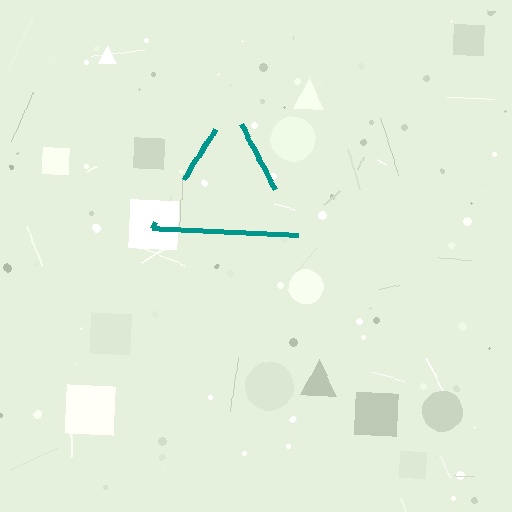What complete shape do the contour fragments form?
The contour fragments form a triangle.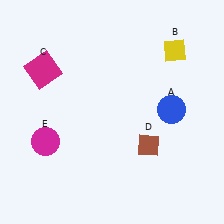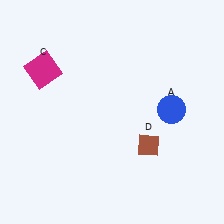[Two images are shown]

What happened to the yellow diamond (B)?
The yellow diamond (B) was removed in Image 2. It was in the top-right area of Image 1.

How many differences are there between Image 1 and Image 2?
There are 2 differences between the two images.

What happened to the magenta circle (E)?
The magenta circle (E) was removed in Image 2. It was in the bottom-left area of Image 1.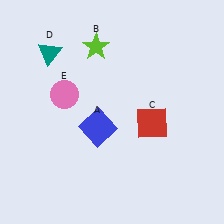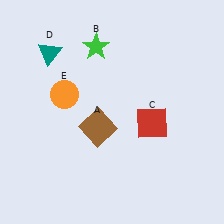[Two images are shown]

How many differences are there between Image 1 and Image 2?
There are 3 differences between the two images.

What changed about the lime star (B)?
In Image 1, B is lime. In Image 2, it changed to green.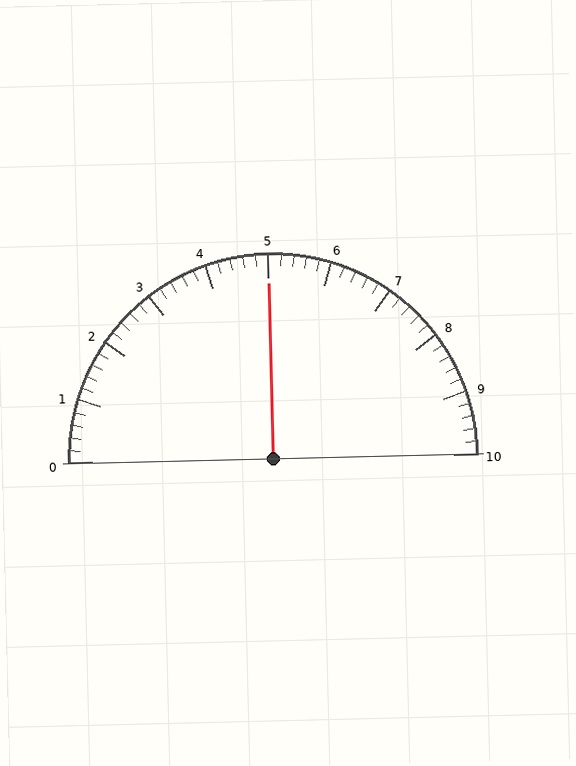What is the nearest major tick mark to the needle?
The nearest major tick mark is 5.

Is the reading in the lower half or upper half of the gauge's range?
The reading is in the upper half of the range (0 to 10).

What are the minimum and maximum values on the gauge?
The gauge ranges from 0 to 10.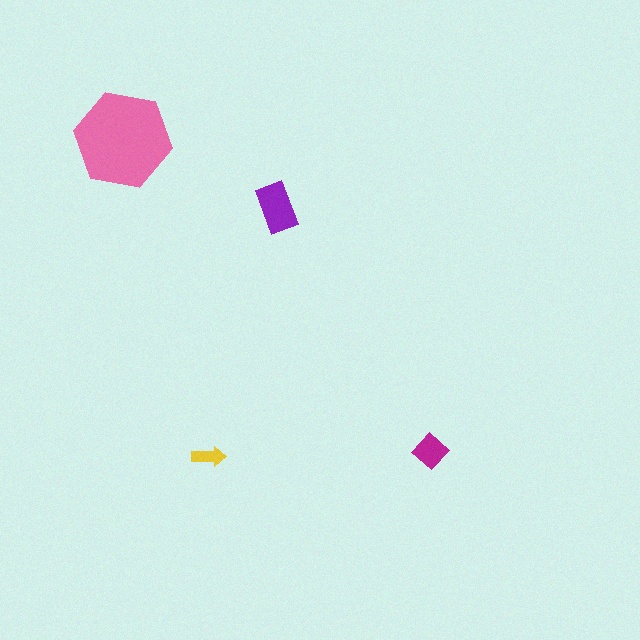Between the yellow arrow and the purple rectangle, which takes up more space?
The purple rectangle.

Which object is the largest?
The pink hexagon.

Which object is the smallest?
The yellow arrow.